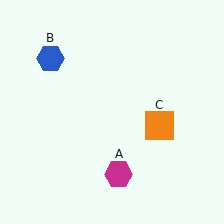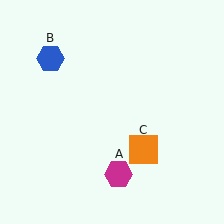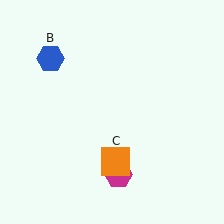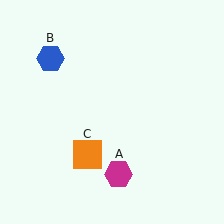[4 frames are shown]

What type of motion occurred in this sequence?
The orange square (object C) rotated clockwise around the center of the scene.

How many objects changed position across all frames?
1 object changed position: orange square (object C).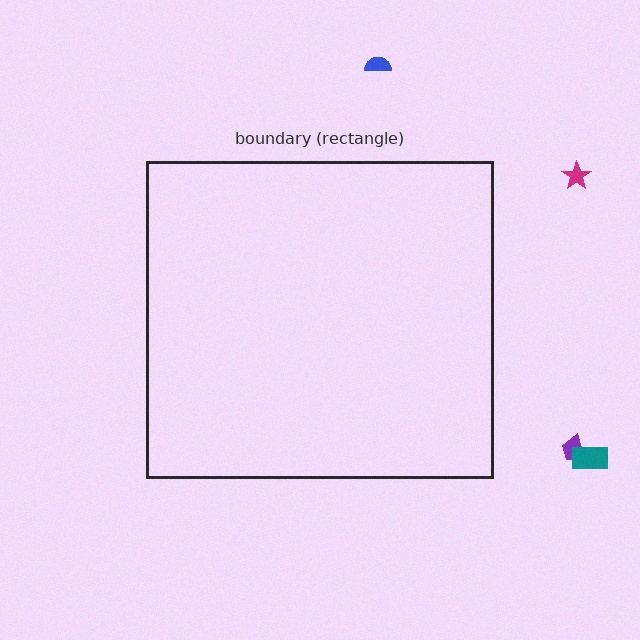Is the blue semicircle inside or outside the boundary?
Outside.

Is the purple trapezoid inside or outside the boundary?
Outside.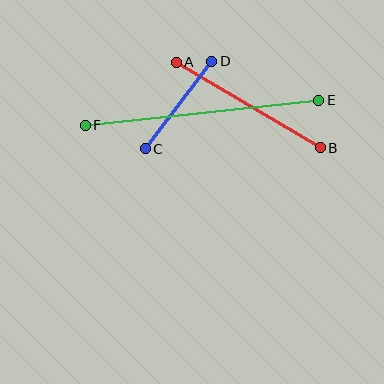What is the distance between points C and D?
The distance is approximately 110 pixels.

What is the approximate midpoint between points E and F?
The midpoint is at approximately (202, 113) pixels.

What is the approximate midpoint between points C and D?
The midpoint is at approximately (179, 105) pixels.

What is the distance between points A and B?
The distance is approximately 168 pixels.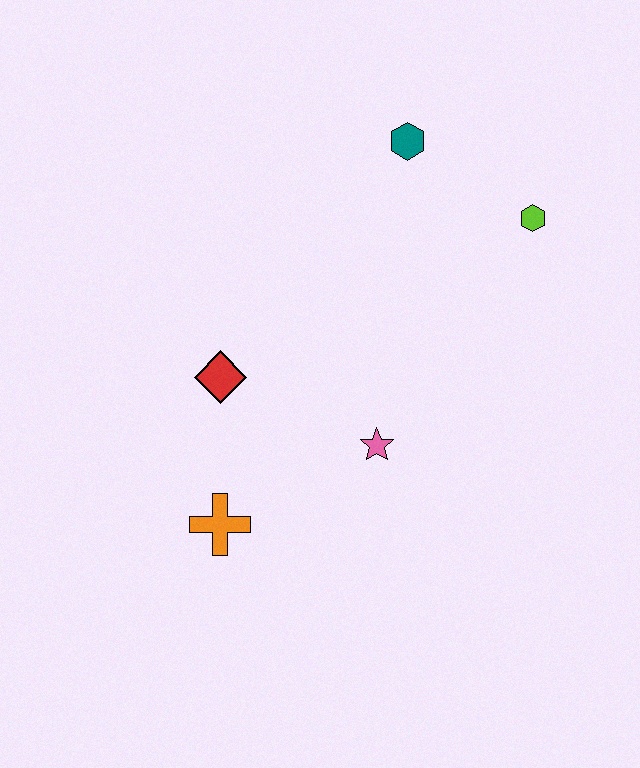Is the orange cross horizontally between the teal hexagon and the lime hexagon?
No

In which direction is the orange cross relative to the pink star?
The orange cross is to the left of the pink star.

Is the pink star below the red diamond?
Yes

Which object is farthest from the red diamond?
The lime hexagon is farthest from the red diamond.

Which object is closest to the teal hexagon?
The lime hexagon is closest to the teal hexagon.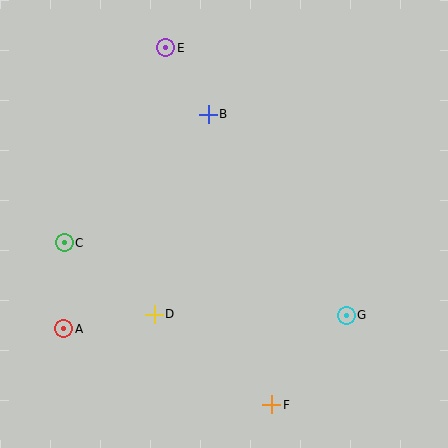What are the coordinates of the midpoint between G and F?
The midpoint between G and F is at (309, 360).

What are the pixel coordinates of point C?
Point C is at (64, 243).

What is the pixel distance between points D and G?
The distance between D and G is 192 pixels.